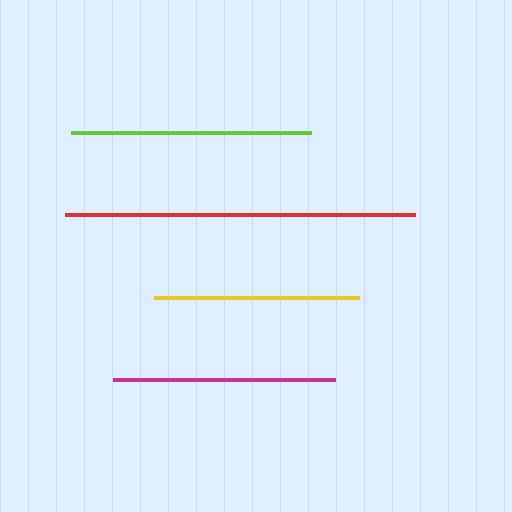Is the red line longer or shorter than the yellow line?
The red line is longer than the yellow line.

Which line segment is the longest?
The red line is the longest at approximately 350 pixels.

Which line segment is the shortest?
The yellow line is the shortest at approximately 205 pixels.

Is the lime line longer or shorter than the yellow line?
The lime line is longer than the yellow line.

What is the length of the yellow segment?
The yellow segment is approximately 205 pixels long.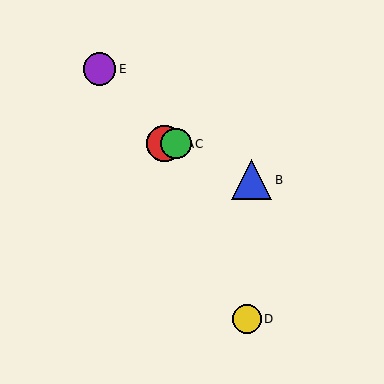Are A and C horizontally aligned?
Yes, both are at y≈144.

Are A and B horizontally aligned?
No, A is at y≈144 and B is at y≈180.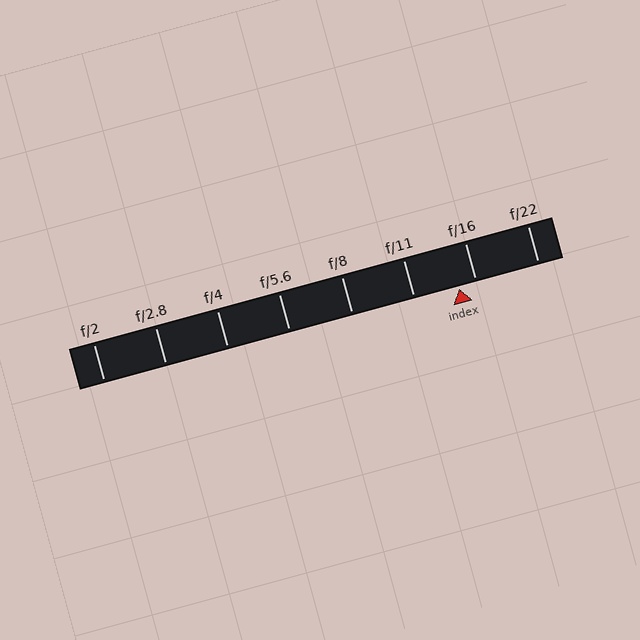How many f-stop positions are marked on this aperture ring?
There are 8 f-stop positions marked.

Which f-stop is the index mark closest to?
The index mark is closest to f/16.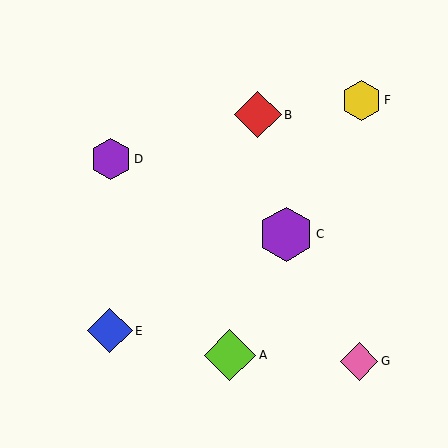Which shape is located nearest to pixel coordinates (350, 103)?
The yellow hexagon (labeled F) at (362, 100) is nearest to that location.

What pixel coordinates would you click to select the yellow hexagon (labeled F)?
Click at (362, 100) to select the yellow hexagon F.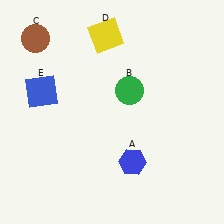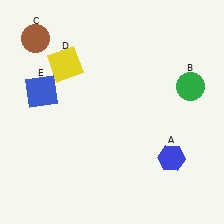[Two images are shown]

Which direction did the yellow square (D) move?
The yellow square (D) moved left.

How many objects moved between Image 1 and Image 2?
3 objects moved between the two images.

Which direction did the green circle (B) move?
The green circle (B) moved right.